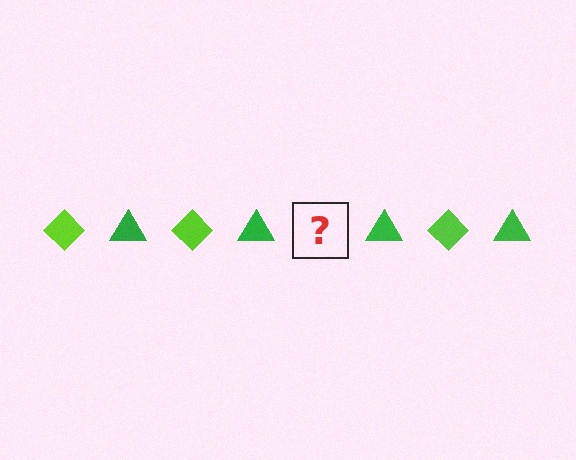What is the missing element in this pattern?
The missing element is a lime diamond.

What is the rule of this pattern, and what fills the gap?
The rule is that the pattern alternates between lime diamond and green triangle. The gap should be filled with a lime diamond.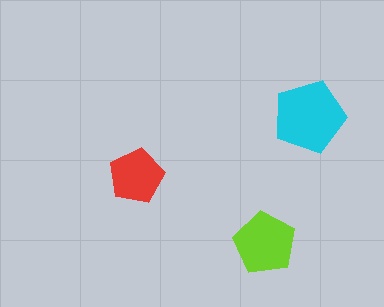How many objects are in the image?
There are 3 objects in the image.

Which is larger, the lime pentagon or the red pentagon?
The lime one.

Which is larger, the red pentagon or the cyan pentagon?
The cyan one.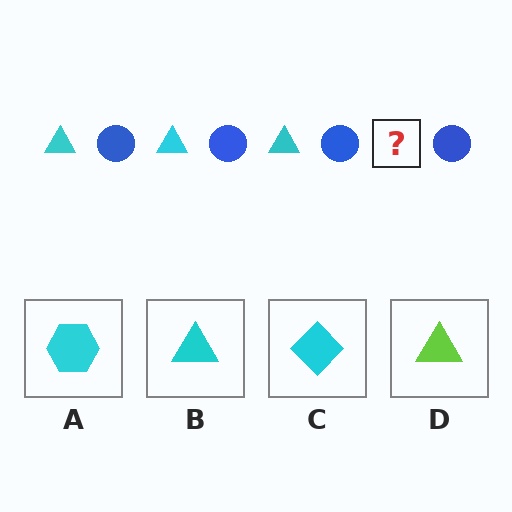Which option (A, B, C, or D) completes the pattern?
B.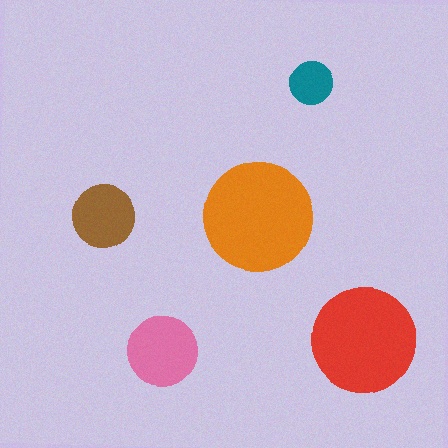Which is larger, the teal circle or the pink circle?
The pink one.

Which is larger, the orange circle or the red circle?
The orange one.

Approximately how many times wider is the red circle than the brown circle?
About 1.5 times wider.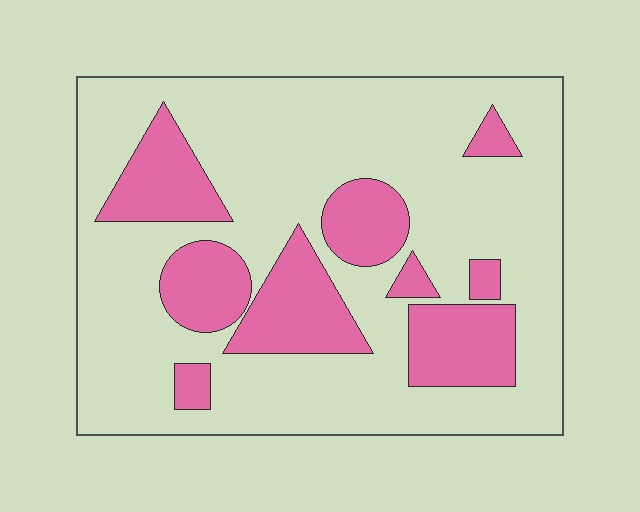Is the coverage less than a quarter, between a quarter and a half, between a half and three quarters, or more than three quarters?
Between a quarter and a half.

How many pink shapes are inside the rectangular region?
9.